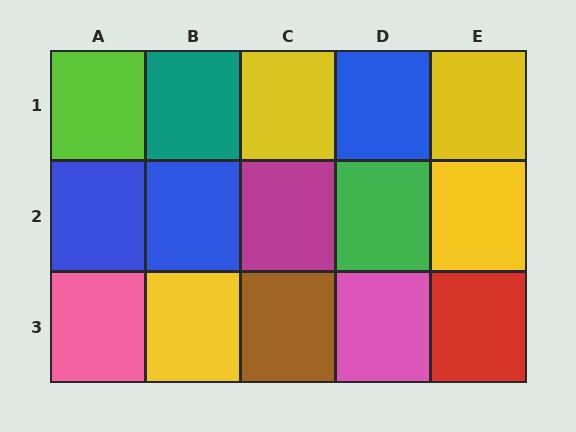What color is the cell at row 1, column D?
Blue.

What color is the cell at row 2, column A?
Blue.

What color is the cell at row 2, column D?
Green.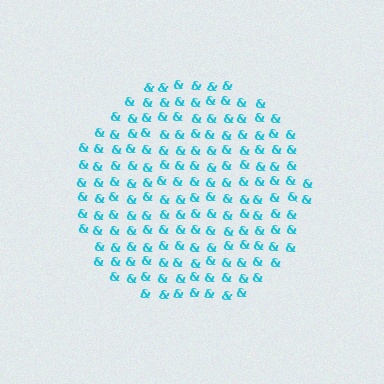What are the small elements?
The small elements are ampersands.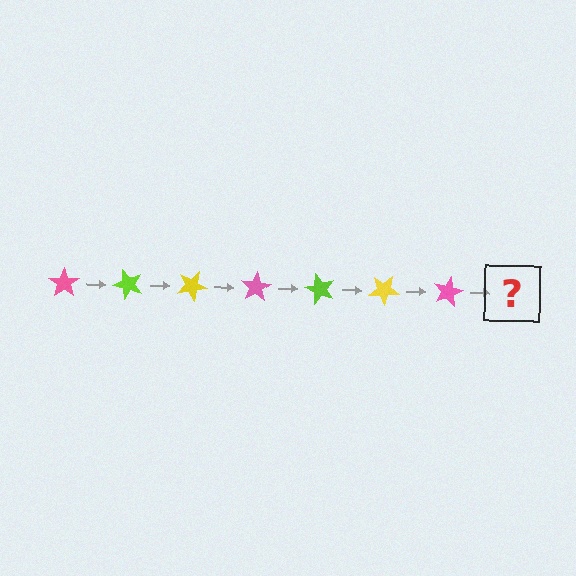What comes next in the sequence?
The next element should be a lime star, rotated 350 degrees from the start.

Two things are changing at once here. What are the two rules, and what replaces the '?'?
The two rules are that it rotates 50 degrees each step and the color cycles through pink, lime, and yellow. The '?' should be a lime star, rotated 350 degrees from the start.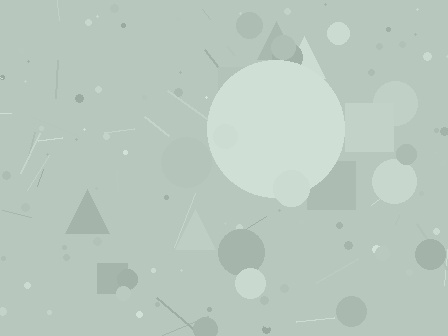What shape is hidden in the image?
A circle is hidden in the image.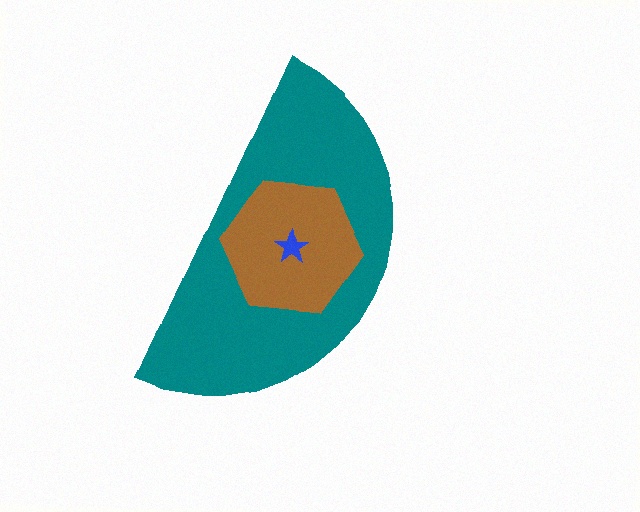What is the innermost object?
The blue star.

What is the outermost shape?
The teal semicircle.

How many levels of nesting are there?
3.